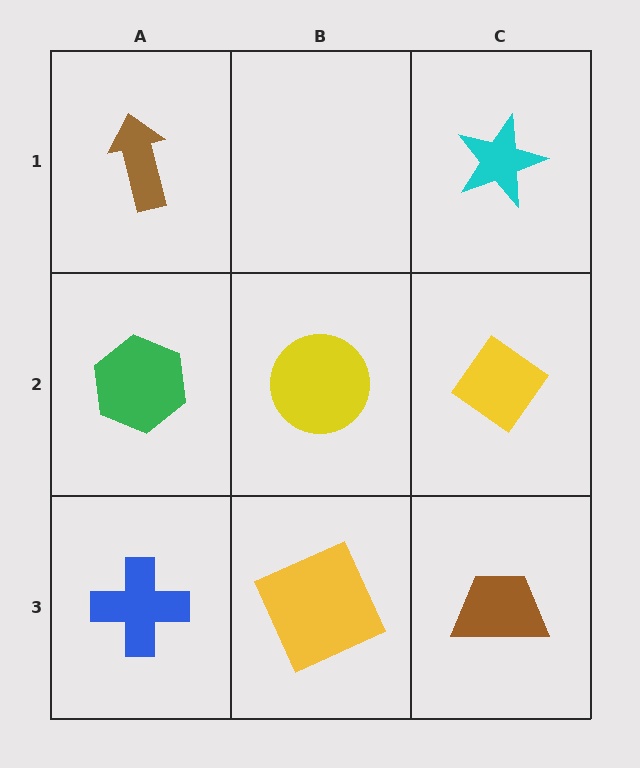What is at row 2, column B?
A yellow circle.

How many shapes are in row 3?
3 shapes.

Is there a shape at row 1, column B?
No, that cell is empty.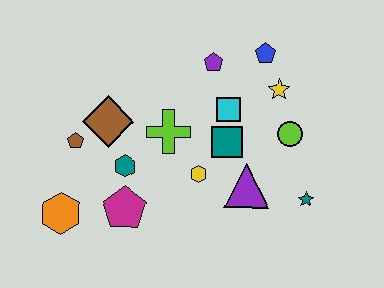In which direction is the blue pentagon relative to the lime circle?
The blue pentagon is above the lime circle.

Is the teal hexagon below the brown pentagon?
Yes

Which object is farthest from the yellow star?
The orange hexagon is farthest from the yellow star.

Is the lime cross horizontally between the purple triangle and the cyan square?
No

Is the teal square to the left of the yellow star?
Yes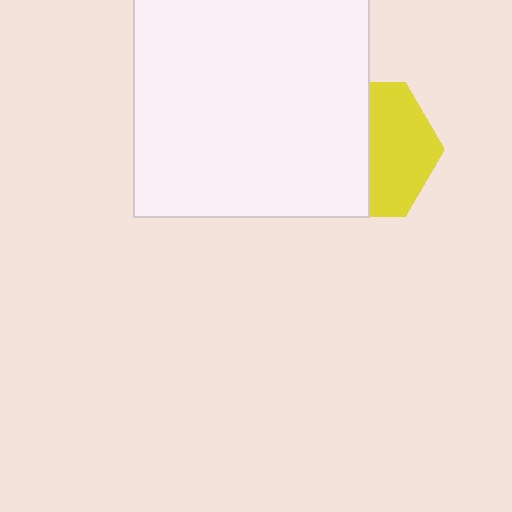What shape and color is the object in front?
The object in front is a white square.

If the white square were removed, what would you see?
You would see the complete yellow hexagon.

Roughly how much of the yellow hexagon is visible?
About half of it is visible (roughly 48%).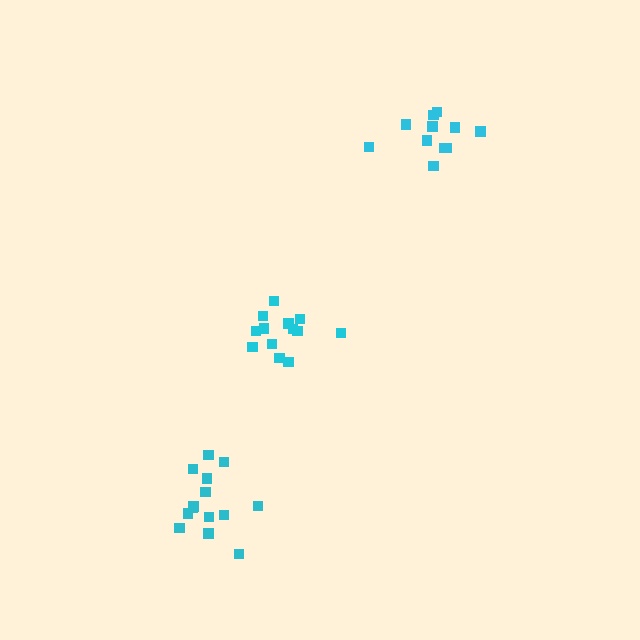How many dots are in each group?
Group 1: 11 dots, Group 2: 14 dots, Group 3: 14 dots (39 total).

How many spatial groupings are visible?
There are 3 spatial groupings.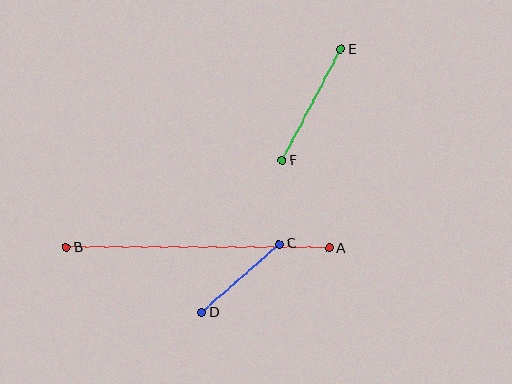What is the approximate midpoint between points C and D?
The midpoint is at approximately (241, 278) pixels.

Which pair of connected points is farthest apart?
Points A and B are farthest apart.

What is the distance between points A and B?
The distance is approximately 263 pixels.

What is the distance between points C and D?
The distance is approximately 104 pixels.